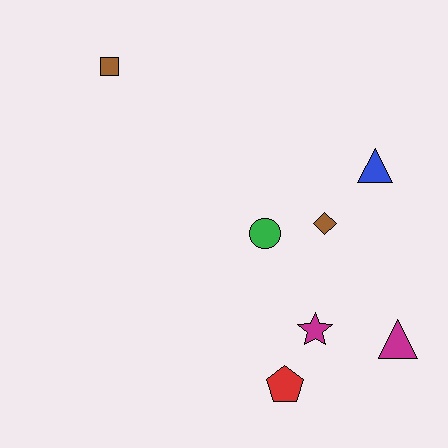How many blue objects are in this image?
There is 1 blue object.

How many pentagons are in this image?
There is 1 pentagon.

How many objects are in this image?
There are 7 objects.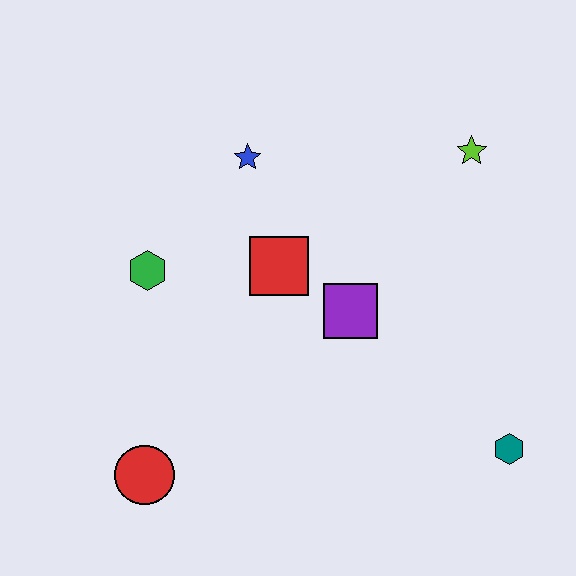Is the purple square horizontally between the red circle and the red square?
No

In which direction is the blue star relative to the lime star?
The blue star is to the left of the lime star.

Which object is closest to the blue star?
The red square is closest to the blue star.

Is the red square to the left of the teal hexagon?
Yes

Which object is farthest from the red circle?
The lime star is farthest from the red circle.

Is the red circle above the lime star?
No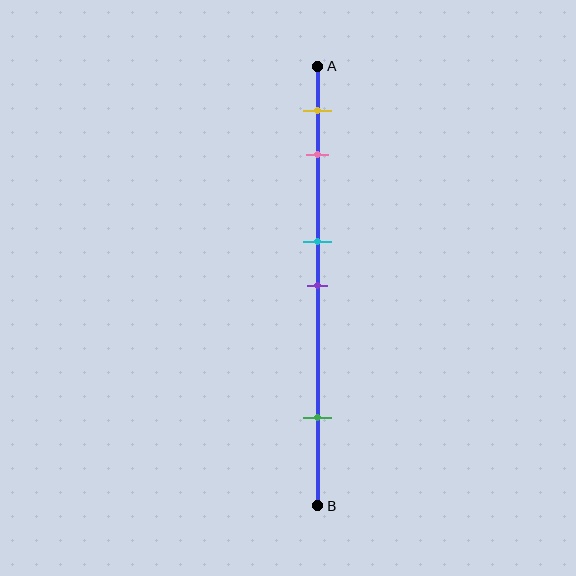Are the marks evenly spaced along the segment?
No, the marks are not evenly spaced.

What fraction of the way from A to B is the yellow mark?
The yellow mark is approximately 10% (0.1) of the way from A to B.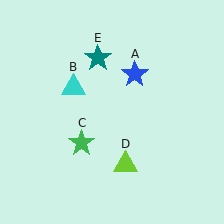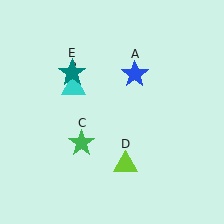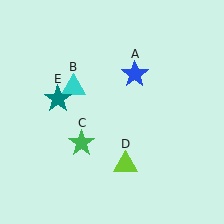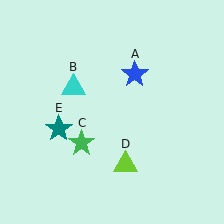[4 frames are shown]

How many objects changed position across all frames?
1 object changed position: teal star (object E).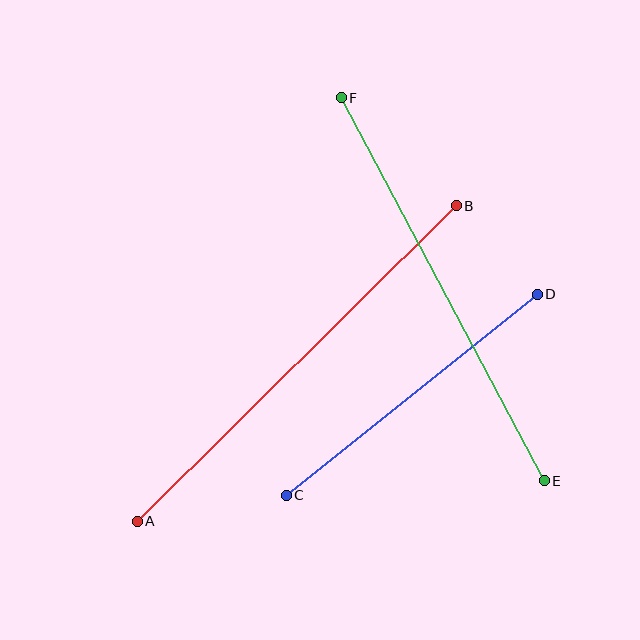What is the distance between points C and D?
The distance is approximately 322 pixels.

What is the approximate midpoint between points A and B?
The midpoint is at approximately (297, 364) pixels.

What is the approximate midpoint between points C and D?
The midpoint is at approximately (412, 395) pixels.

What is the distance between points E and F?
The distance is approximately 433 pixels.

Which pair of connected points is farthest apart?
Points A and B are farthest apart.